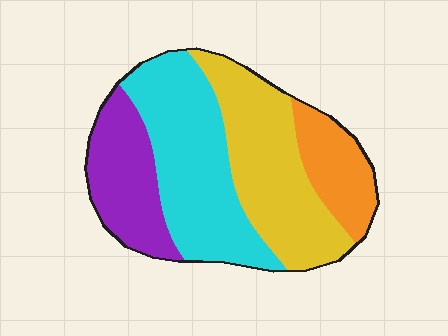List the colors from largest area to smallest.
From largest to smallest: cyan, yellow, purple, orange.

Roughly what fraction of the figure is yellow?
Yellow covers 32% of the figure.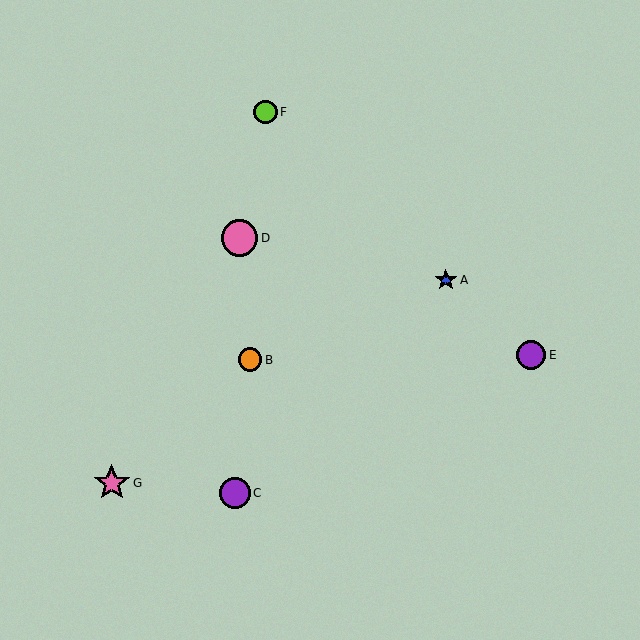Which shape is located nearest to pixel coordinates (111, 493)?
The pink star (labeled G) at (112, 483) is nearest to that location.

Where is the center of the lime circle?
The center of the lime circle is at (265, 112).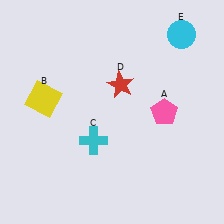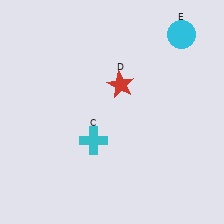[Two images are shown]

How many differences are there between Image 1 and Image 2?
There are 2 differences between the two images.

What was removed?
The pink pentagon (A), the yellow square (B) were removed in Image 2.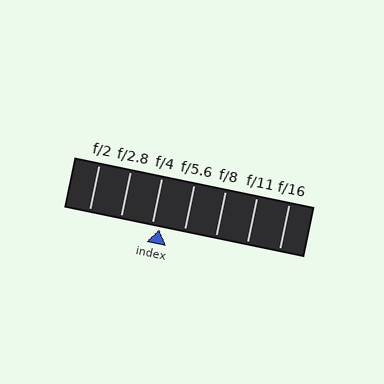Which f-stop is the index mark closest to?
The index mark is closest to f/4.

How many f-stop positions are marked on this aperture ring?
There are 7 f-stop positions marked.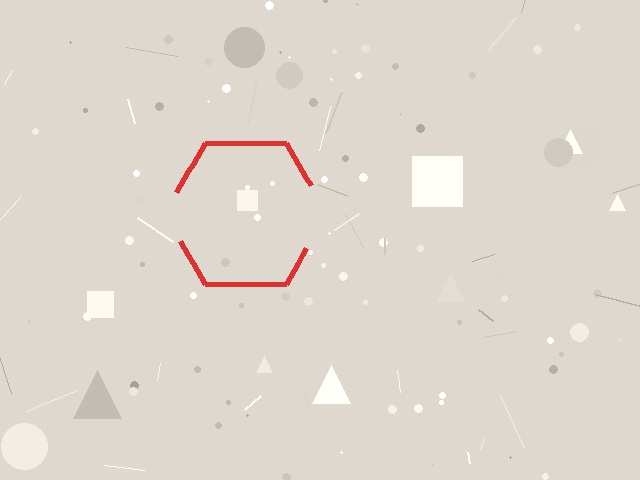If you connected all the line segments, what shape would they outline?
They would outline a hexagon.